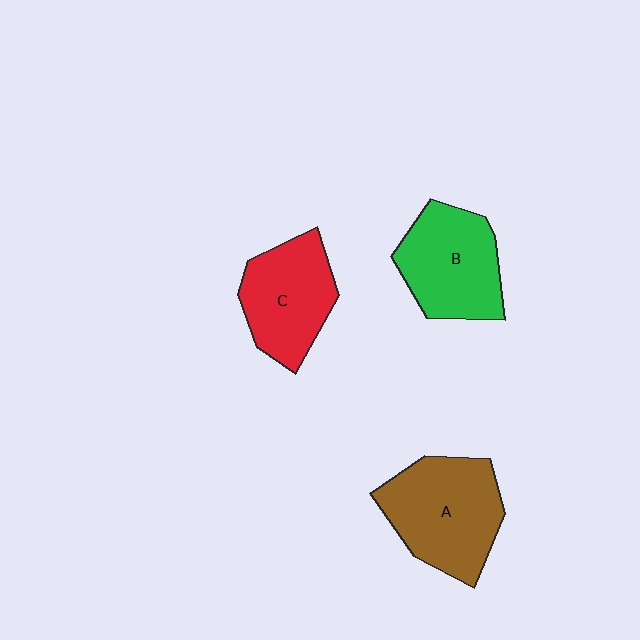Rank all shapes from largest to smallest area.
From largest to smallest: A (brown), B (green), C (red).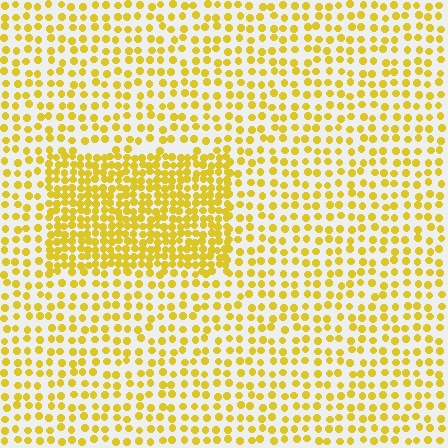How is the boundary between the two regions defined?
The boundary is defined by a change in element density (approximately 2.1x ratio). All elements are the same color, size, and shape.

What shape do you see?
I see a rectangle.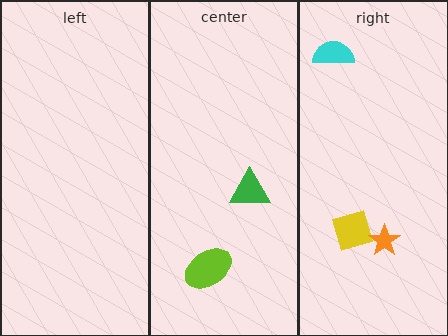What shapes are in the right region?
The cyan semicircle, the yellow square, the orange star.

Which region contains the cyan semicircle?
The right region.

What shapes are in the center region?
The lime ellipse, the green triangle.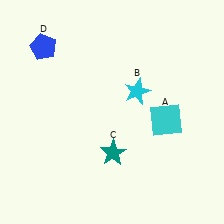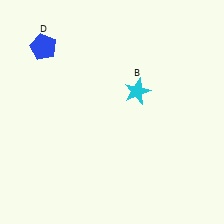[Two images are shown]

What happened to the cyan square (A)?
The cyan square (A) was removed in Image 2. It was in the bottom-right area of Image 1.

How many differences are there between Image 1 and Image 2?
There are 2 differences between the two images.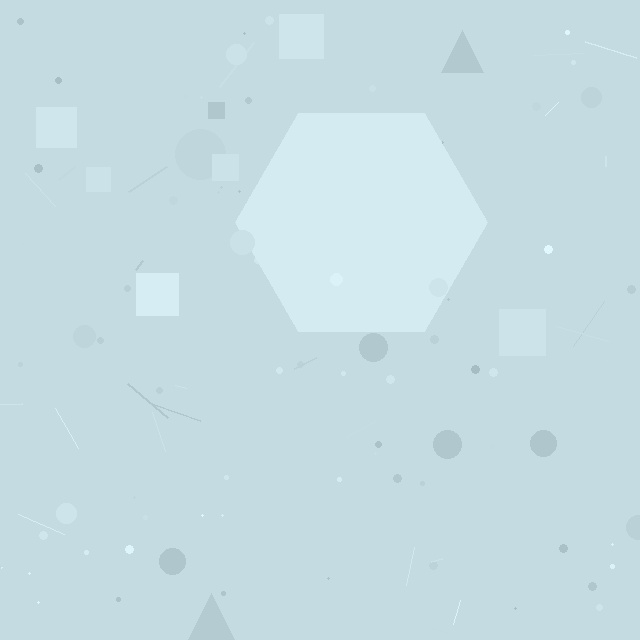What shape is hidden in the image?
A hexagon is hidden in the image.